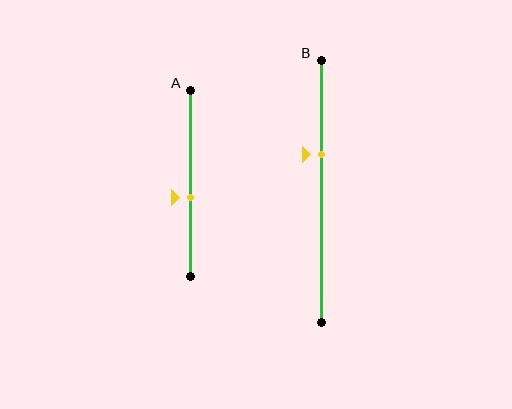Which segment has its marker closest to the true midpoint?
Segment A has its marker closest to the true midpoint.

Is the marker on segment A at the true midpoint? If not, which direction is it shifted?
No, the marker on segment A is shifted downward by about 7% of the segment length.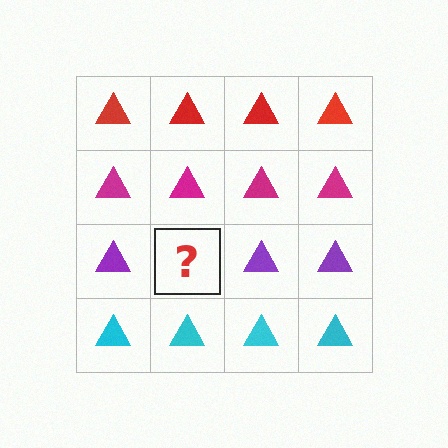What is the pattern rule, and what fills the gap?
The rule is that each row has a consistent color. The gap should be filled with a purple triangle.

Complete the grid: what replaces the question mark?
The question mark should be replaced with a purple triangle.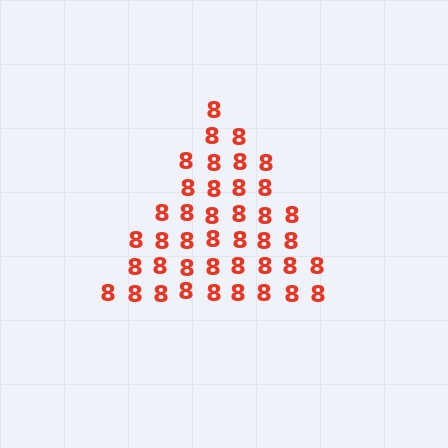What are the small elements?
The small elements are digit 8's.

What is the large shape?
The large shape is a triangle.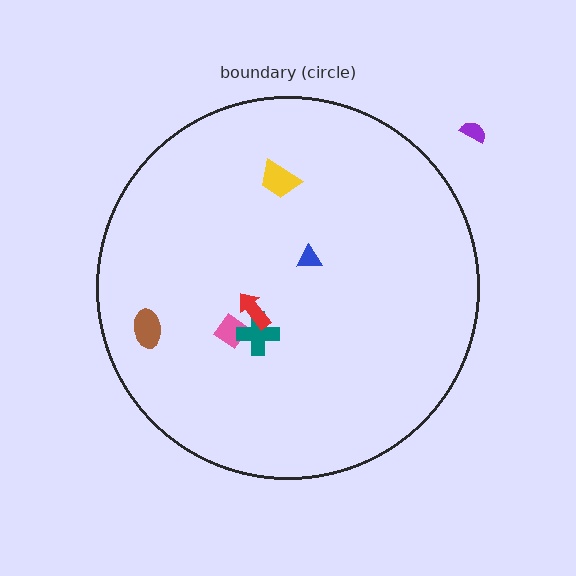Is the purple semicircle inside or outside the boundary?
Outside.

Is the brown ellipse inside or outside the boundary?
Inside.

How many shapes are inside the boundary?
6 inside, 1 outside.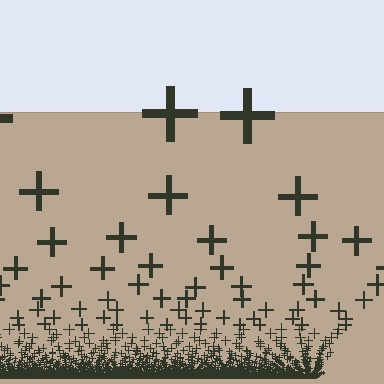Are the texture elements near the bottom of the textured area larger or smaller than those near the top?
Smaller. The gradient is inverted — elements near the bottom are smaller and denser.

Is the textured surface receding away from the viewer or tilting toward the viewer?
The surface appears to tilt toward the viewer. Texture elements get larger and sparser toward the top.